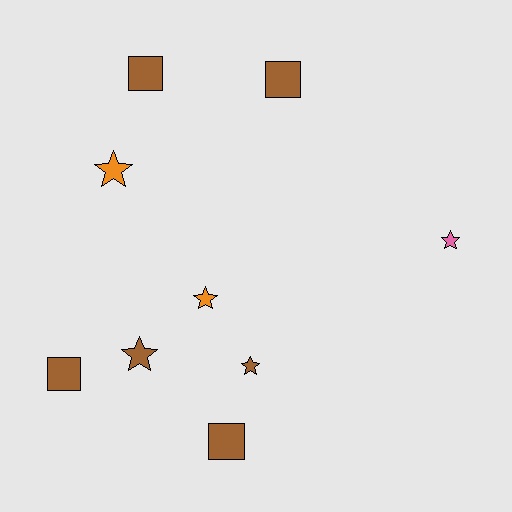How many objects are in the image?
There are 9 objects.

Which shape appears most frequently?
Star, with 5 objects.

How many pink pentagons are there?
There are no pink pentagons.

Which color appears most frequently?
Brown, with 6 objects.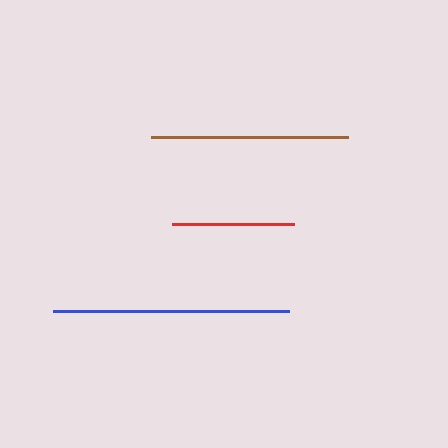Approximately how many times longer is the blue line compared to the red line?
The blue line is approximately 1.9 times the length of the red line.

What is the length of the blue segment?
The blue segment is approximately 236 pixels long.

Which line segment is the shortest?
The red line is the shortest at approximately 122 pixels.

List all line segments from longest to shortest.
From longest to shortest: blue, brown, red.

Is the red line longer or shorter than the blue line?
The blue line is longer than the red line.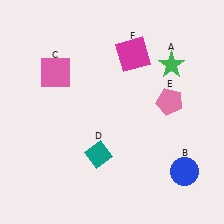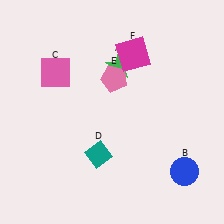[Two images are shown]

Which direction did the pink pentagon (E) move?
The pink pentagon (E) moved left.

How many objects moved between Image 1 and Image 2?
2 objects moved between the two images.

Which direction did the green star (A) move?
The green star (A) moved left.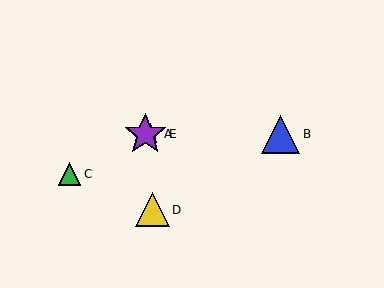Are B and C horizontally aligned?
No, B is at y≈134 and C is at y≈174.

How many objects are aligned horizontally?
3 objects (A, B, E) are aligned horizontally.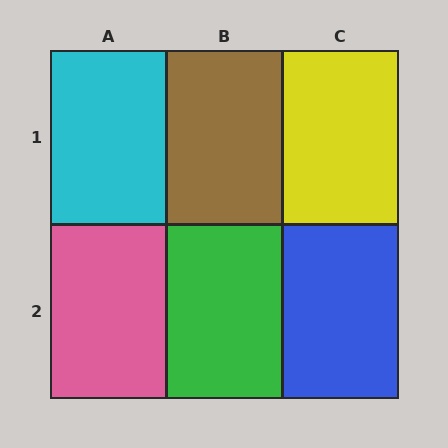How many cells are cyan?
1 cell is cyan.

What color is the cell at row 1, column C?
Yellow.